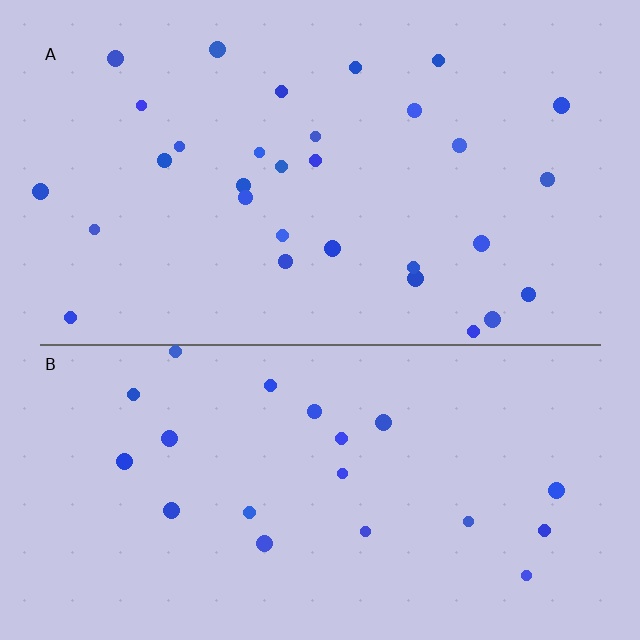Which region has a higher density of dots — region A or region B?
A (the top).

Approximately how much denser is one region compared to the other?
Approximately 1.5× — region A over region B.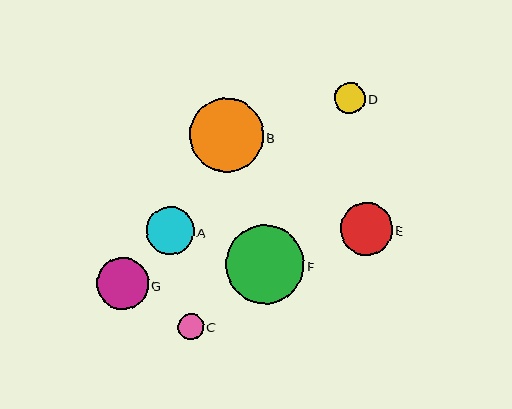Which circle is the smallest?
Circle C is the smallest with a size of approximately 26 pixels.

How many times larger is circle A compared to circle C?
Circle A is approximately 1.8 times the size of circle C.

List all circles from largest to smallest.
From largest to smallest: F, B, E, G, A, D, C.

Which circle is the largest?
Circle F is the largest with a size of approximately 79 pixels.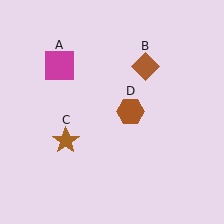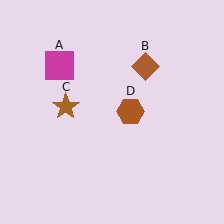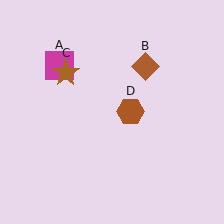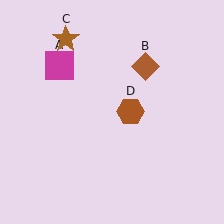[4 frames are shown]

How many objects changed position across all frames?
1 object changed position: brown star (object C).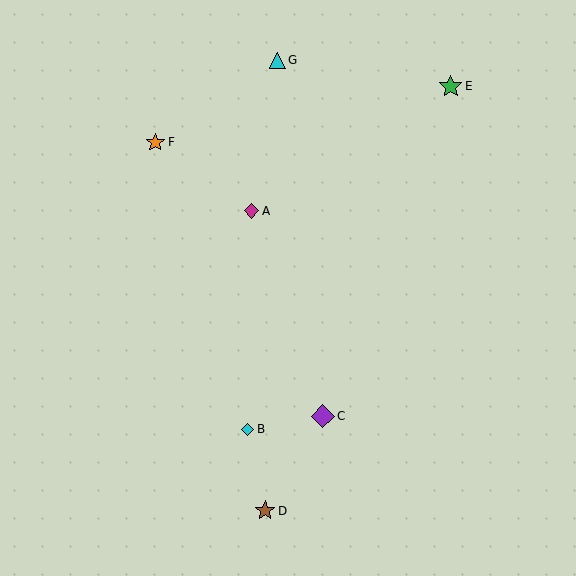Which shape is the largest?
The purple diamond (labeled C) is the largest.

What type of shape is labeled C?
Shape C is a purple diamond.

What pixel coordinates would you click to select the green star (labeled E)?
Click at (451, 86) to select the green star E.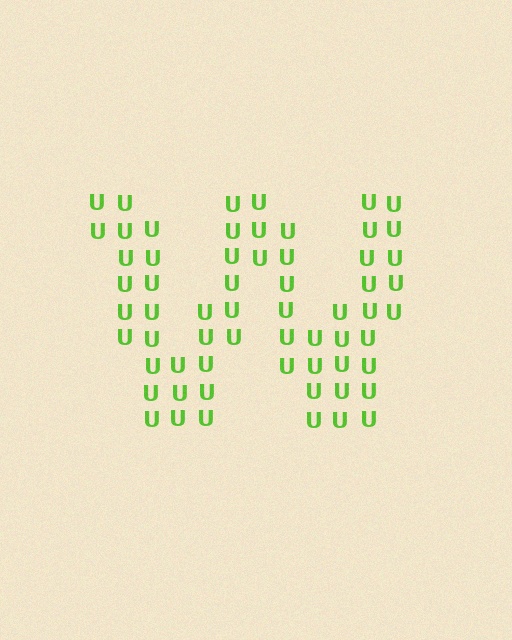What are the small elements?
The small elements are letter U's.